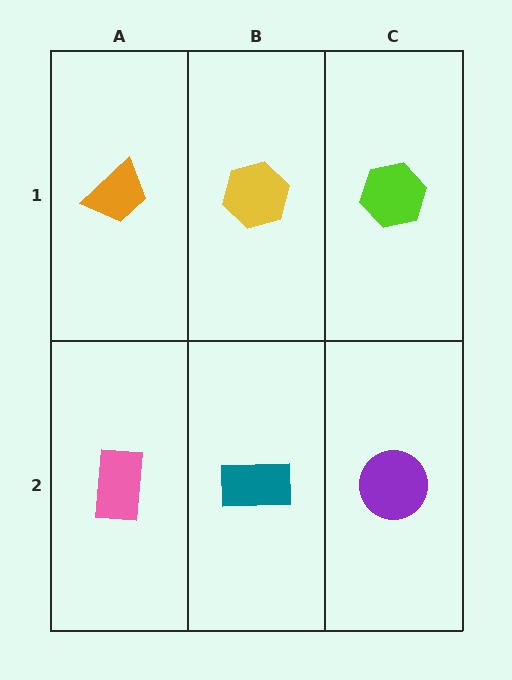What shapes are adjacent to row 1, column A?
A pink rectangle (row 2, column A), a yellow hexagon (row 1, column B).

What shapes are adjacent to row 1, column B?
A teal rectangle (row 2, column B), an orange trapezoid (row 1, column A), a lime hexagon (row 1, column C).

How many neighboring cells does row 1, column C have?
2.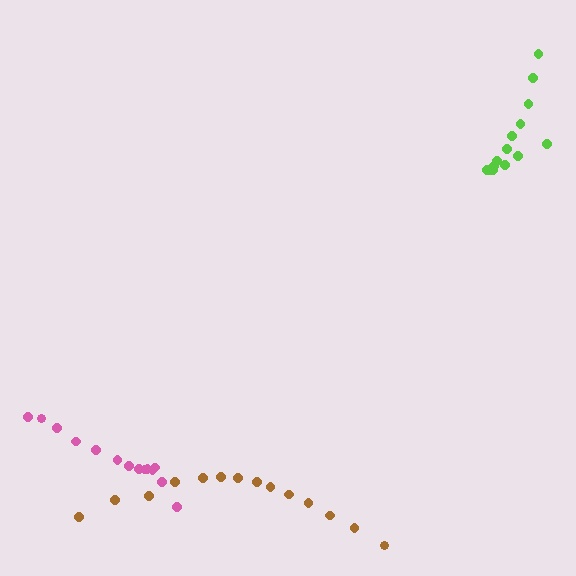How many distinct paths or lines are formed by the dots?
There are 3 distinct paths.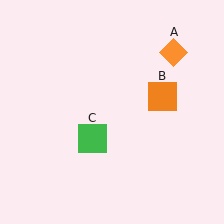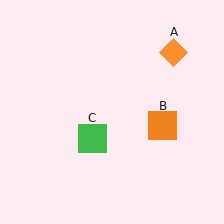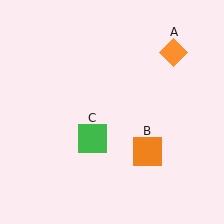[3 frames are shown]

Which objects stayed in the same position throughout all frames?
Orange diamond (object A) and green square (object C) remained stationary.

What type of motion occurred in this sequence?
The orange square (object B) rotated clockwise around the center of the scene.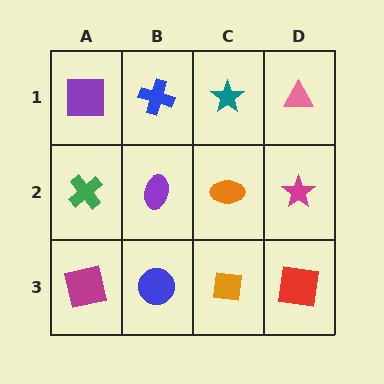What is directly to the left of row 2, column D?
An orange ellipse.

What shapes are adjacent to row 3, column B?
A purple ellipse (row 2, column B), a magenta square (row 3, column A), an orange square (row 3, column C).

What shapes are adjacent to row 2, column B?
A blue cross (row 1, column B), a blue circle (row 3, column B), a green cross (row 2, column A), an orange ellipse (row 2, column C).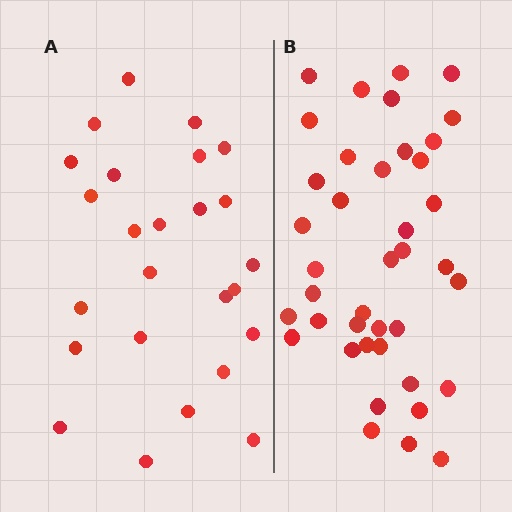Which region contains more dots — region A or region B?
Region B (the right region) has more dots.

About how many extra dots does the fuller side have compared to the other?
Region B has approximately 15 more dots than region A.